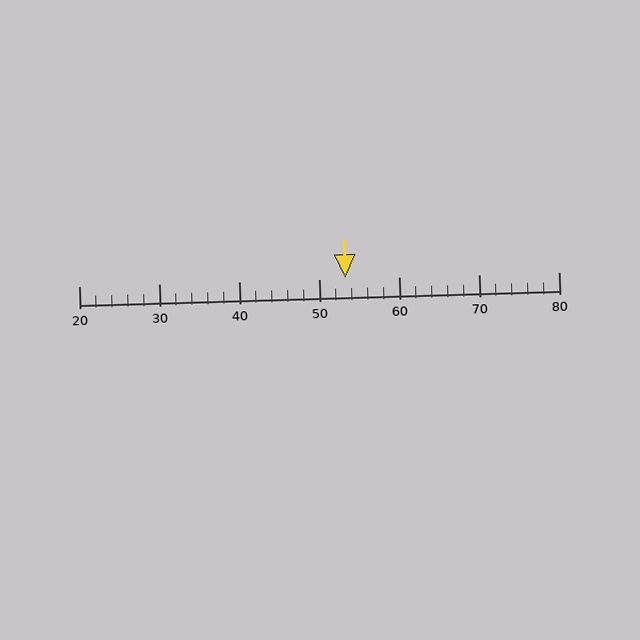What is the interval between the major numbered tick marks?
The major tick marks are spaced 10 units apart.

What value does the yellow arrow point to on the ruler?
The yellow arrow points to approximately 53.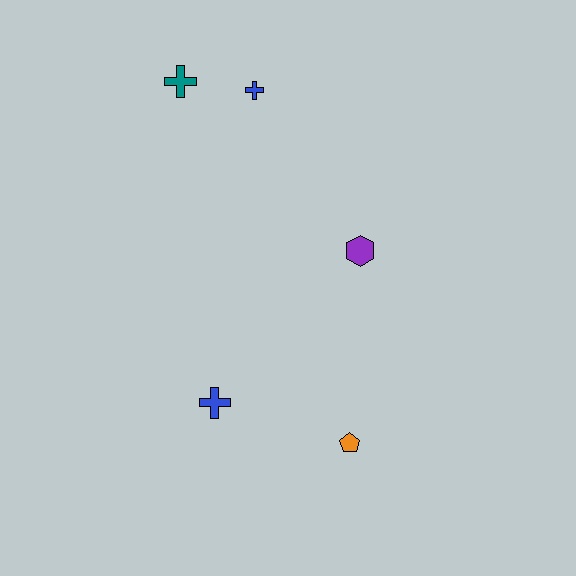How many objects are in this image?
There are 5 objects.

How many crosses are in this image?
There are 3 crosses.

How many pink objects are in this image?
There are no pink objects.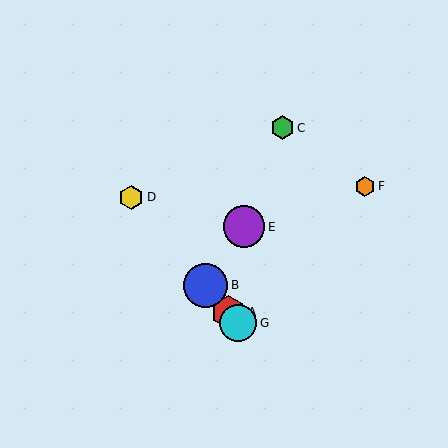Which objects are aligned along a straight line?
Objects A, B, D, G are aligned along a straight line.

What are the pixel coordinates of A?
Object A is at (228, 312).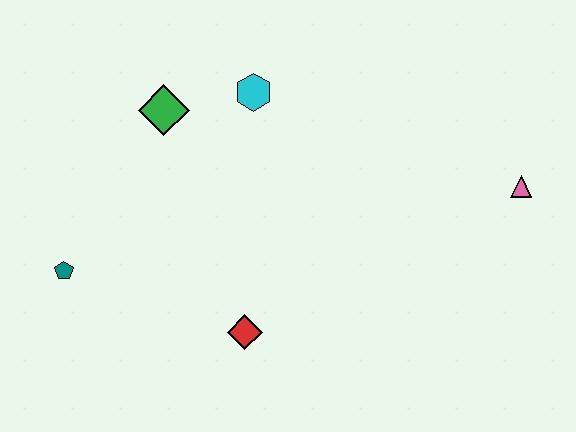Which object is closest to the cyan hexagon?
The green diamond is closest to the cyan hexagon.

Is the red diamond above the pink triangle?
No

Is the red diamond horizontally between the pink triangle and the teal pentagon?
Yes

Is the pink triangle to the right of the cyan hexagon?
Yes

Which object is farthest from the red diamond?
The pink triangle is farthest from the red diamond.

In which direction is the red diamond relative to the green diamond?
The red diamond is below the green diamond.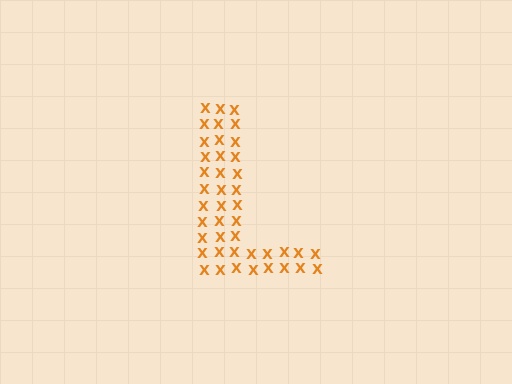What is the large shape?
The large shape is the letter L.